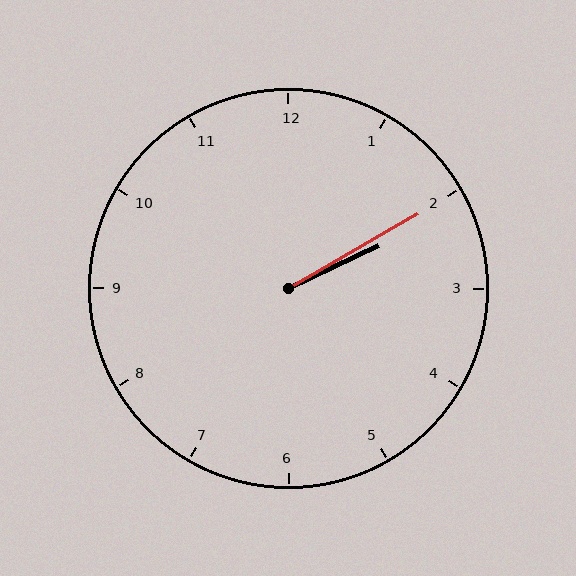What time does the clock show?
2:10.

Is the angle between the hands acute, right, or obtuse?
It is acute.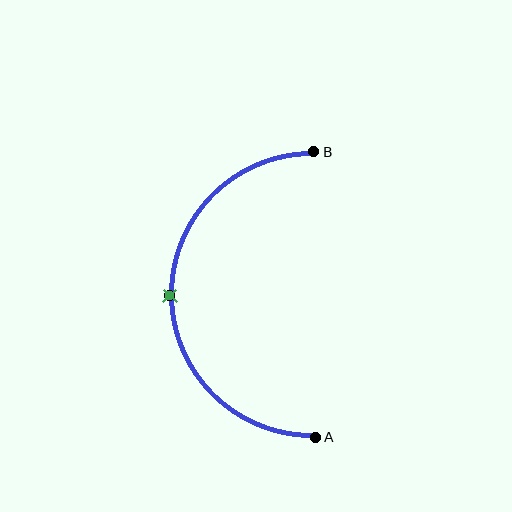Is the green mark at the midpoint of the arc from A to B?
Yes. The green mark lies on the arc at equal arc-length from both A and B — it is the arc midpoint.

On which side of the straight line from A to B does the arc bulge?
The arc bulges to the left of the straight line connecting A and B.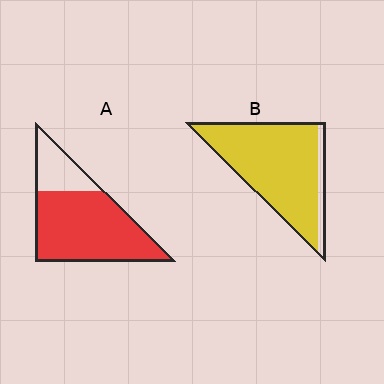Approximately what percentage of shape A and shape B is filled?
A is approximately 75% and B is approximately 90%.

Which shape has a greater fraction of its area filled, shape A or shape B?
Shape B.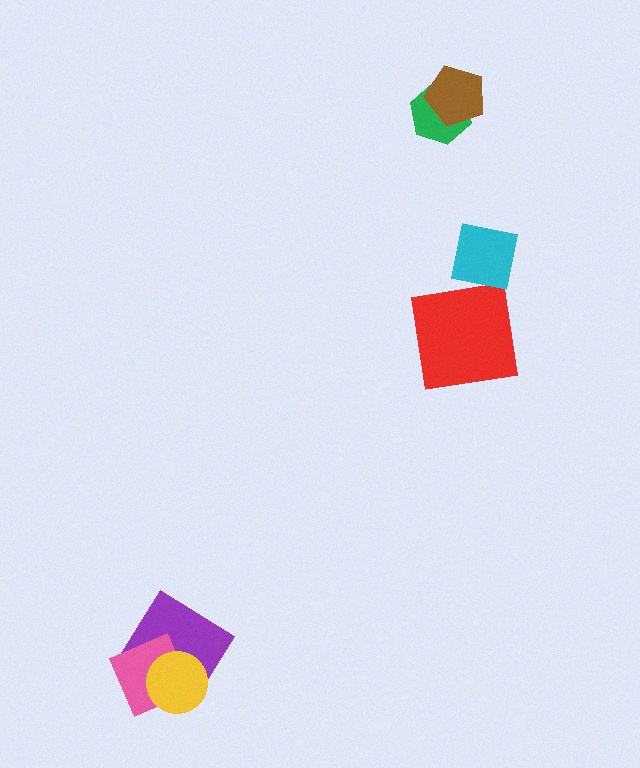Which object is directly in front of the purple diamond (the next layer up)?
The pink diamond is directly in front of the purple diamond.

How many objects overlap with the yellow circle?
2 objects overlap with the yellow circle.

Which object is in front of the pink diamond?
The yellow circle is in front of the pink diamond.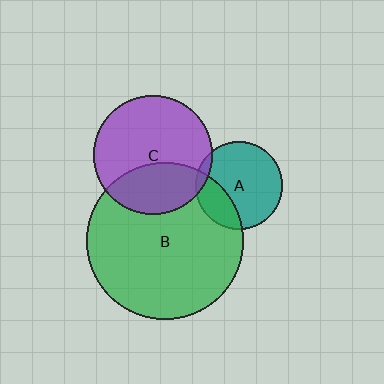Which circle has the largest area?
Circle B (green).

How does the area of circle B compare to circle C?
Approximately 1.8 times.